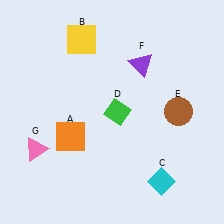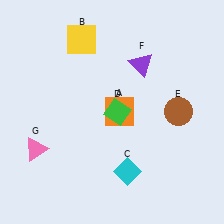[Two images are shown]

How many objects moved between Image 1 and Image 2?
2 objects moved between the two images.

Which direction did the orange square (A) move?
The orange square (A) moved right.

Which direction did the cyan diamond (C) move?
The cyan diamond (C) moved left.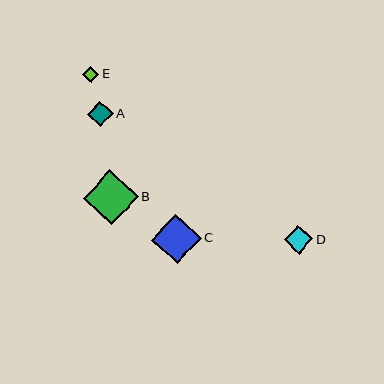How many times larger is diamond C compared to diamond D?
Diamond C is approximately 1.7 times the size of diamond D.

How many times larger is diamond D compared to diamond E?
Diamond D is approximately 1.8 times the size of diamond E.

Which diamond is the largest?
Diamond B is the largest with a size of approximately 55 pixels.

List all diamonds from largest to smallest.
From largest to smallest: B, C, D, A, E.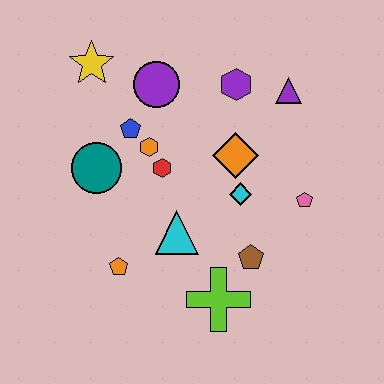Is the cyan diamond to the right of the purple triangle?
No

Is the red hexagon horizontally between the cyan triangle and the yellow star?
Yes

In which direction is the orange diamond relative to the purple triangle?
The orange diamond is below the purple triangle.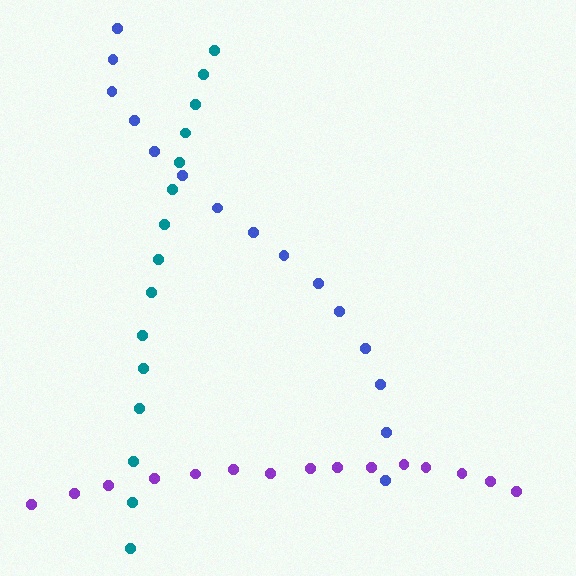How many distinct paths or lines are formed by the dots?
There are 3 distinct paths.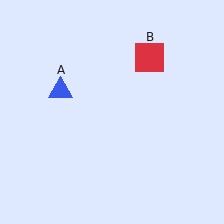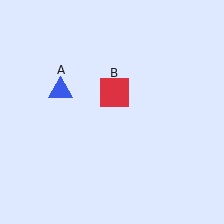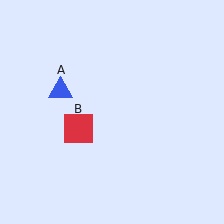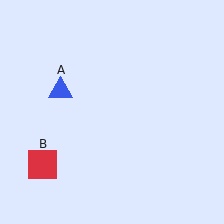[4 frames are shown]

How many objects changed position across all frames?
1 object changed position: red square (object B).